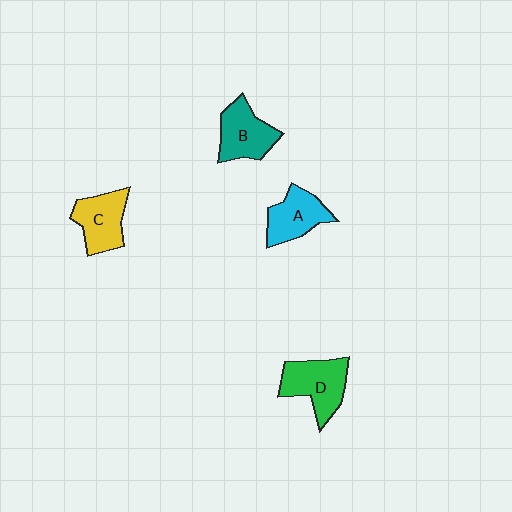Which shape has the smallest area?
Shape A (cyan).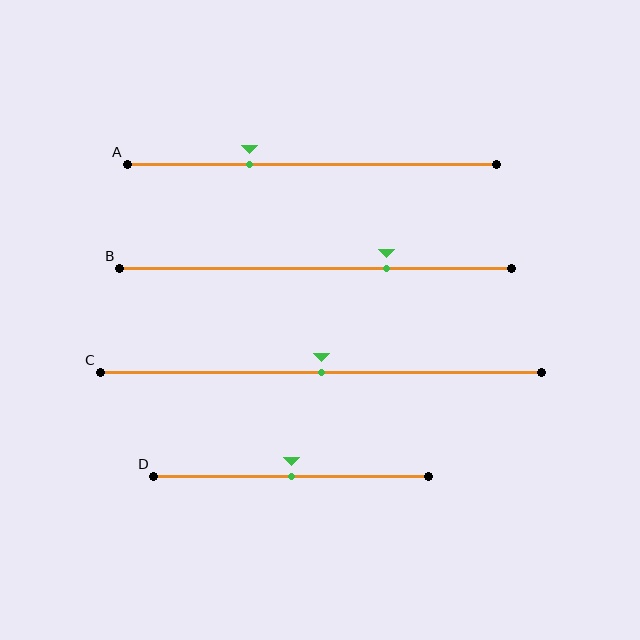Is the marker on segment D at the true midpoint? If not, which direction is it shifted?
Yes, the marker on segment D is at the true midpoint.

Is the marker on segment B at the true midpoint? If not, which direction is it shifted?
No, the marker on segment B is shifted to the right by about 18% of the segment length.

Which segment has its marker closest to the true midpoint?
Segment C has its marker closest to the true midpoint.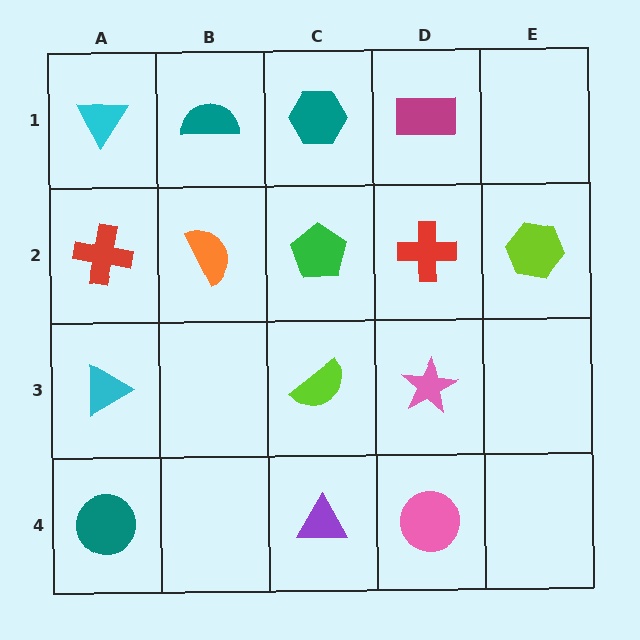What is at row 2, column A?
A red cross.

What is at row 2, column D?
A red cross.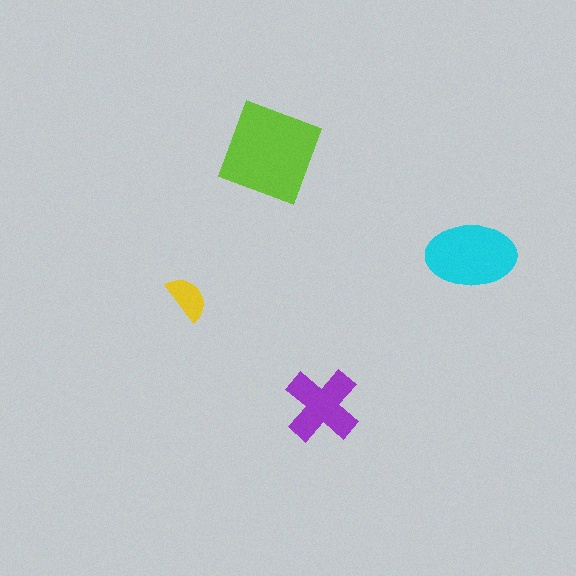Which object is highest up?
The lime square is topmost.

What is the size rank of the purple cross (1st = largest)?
3rd.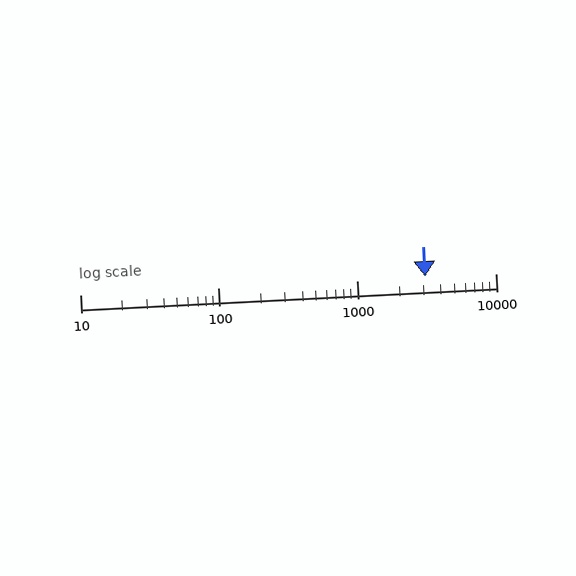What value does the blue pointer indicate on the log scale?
The pointer indicates approximately 3100.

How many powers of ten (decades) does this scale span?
The scale spans 3 decades, from 10 to 10000.